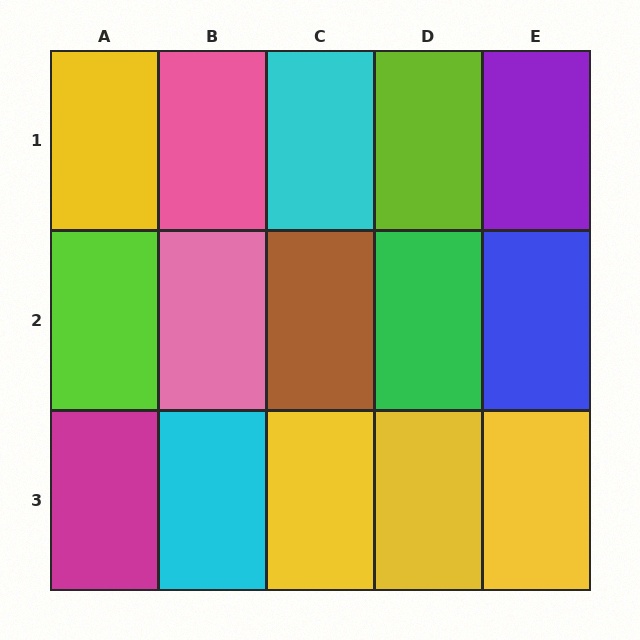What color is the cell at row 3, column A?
Magenta.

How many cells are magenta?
1 cell is magenta.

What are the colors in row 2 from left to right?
Lime, pink, brown, green, blue.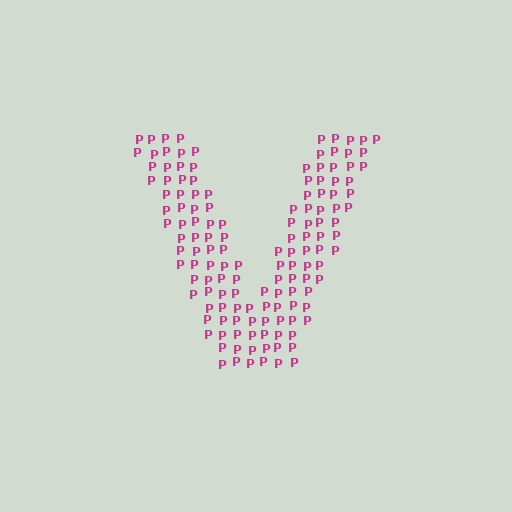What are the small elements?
The small elements are letter P's.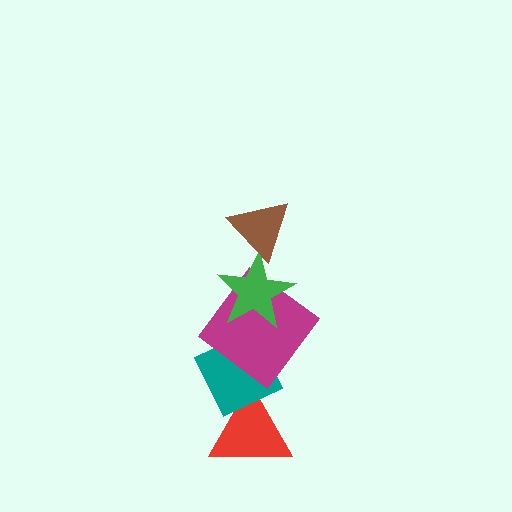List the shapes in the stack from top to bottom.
From top to bottom: the brown triangle, the green star, the magenta diamond, the teal diamond, the red triangle.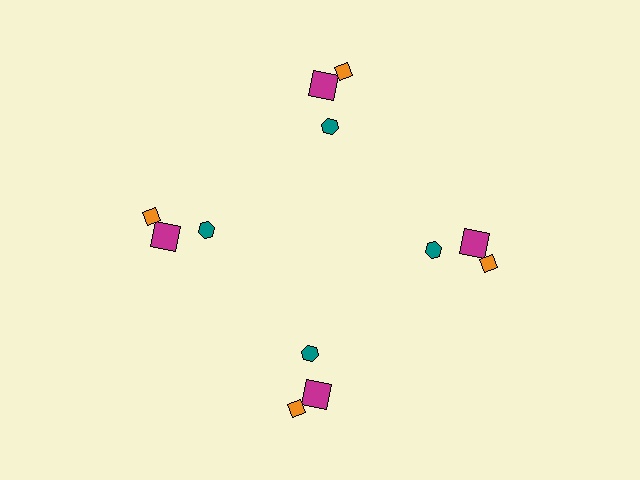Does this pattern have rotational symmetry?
Yes, this pattern has 4-fold rotational symmetry. It looks the same after rotating 90 degrees around the center.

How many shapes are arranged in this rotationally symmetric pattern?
There are 12 shapes, arranged in 4 groups of 3.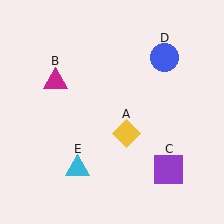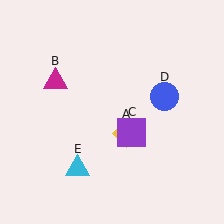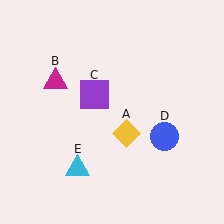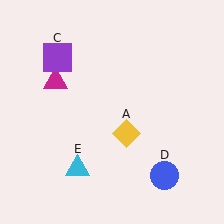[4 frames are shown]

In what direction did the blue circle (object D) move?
The blue circle (object D) moved down.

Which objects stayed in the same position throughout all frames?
Yellow diamond (object A) and magenta triangle (object B) and cyan triangle (object E) remained stationary.